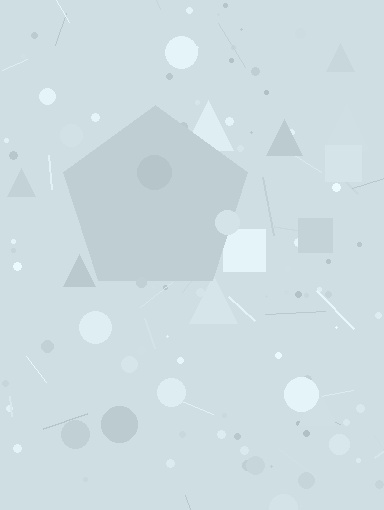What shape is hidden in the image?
A pentagon is hidden in the image.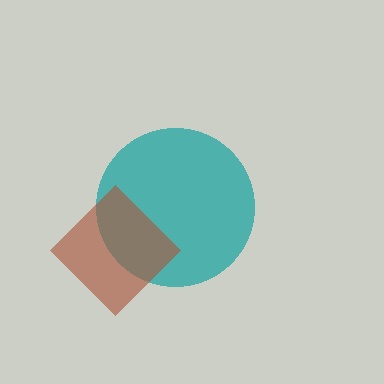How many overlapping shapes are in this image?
There are 2 overlapping shapes in the image.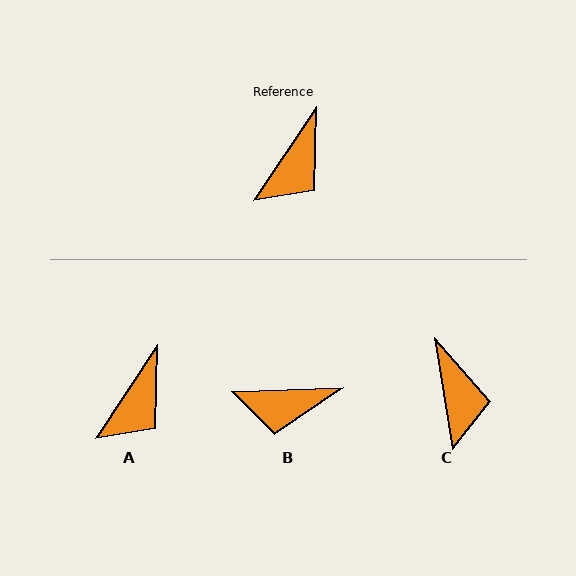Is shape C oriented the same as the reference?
No, it is off by about 43 degrees.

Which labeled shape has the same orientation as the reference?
A.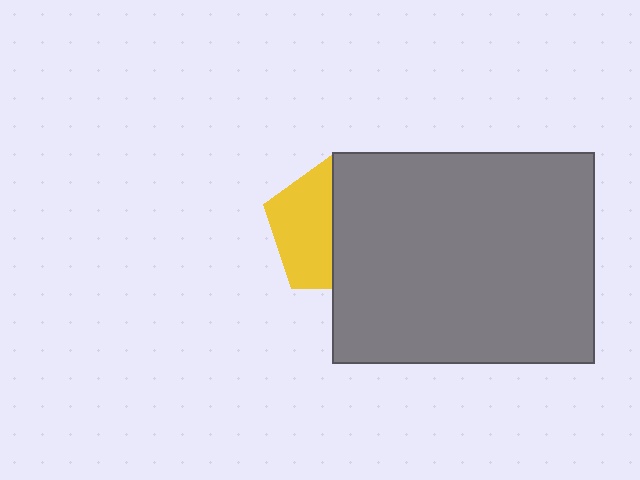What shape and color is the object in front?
The object in front is a gray rectangle.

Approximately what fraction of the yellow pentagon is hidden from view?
Roughly 54% of the yellow pentagon is hidden behind the gray rectangle.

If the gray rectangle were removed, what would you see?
You would see the complete yellow pentagon.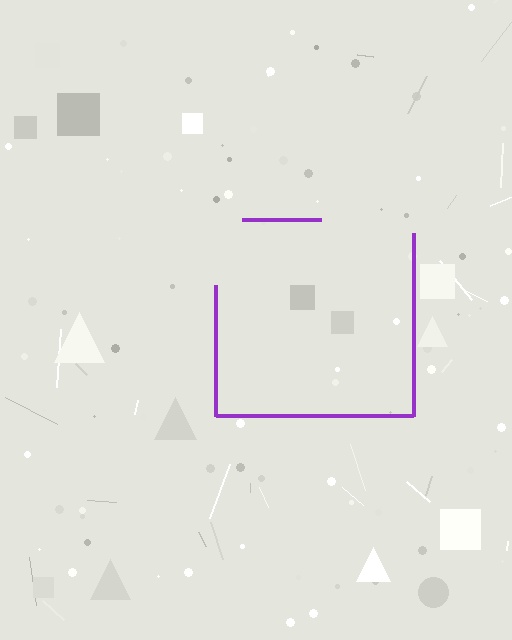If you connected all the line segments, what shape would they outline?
They would outline a square.